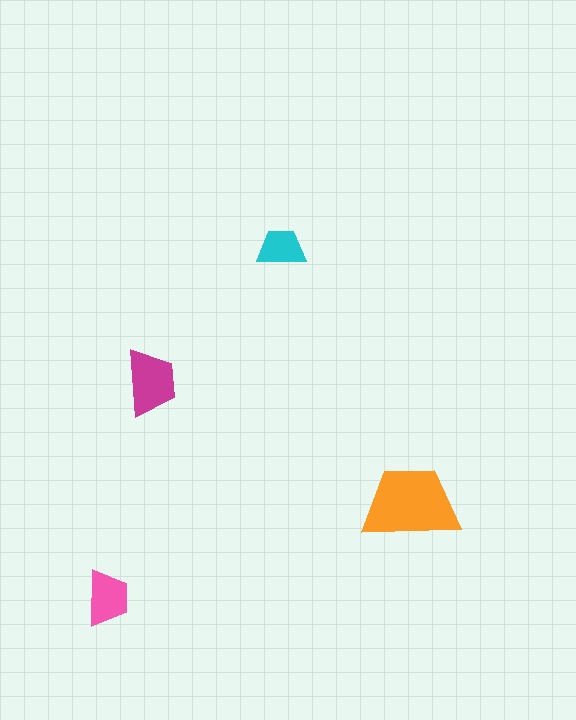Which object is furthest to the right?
The orange trapezoid is rightmost.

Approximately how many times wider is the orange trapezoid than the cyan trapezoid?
About 2 times wider.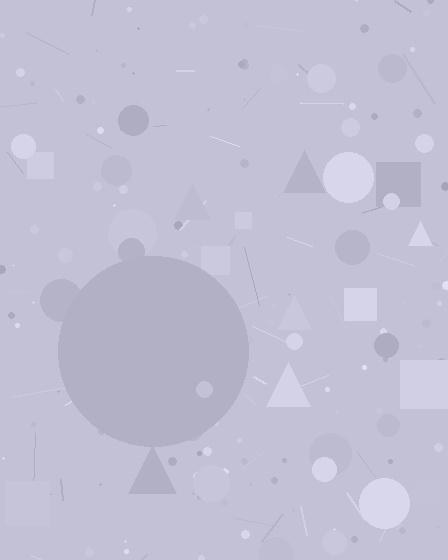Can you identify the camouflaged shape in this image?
The camouflaged shape is a circle.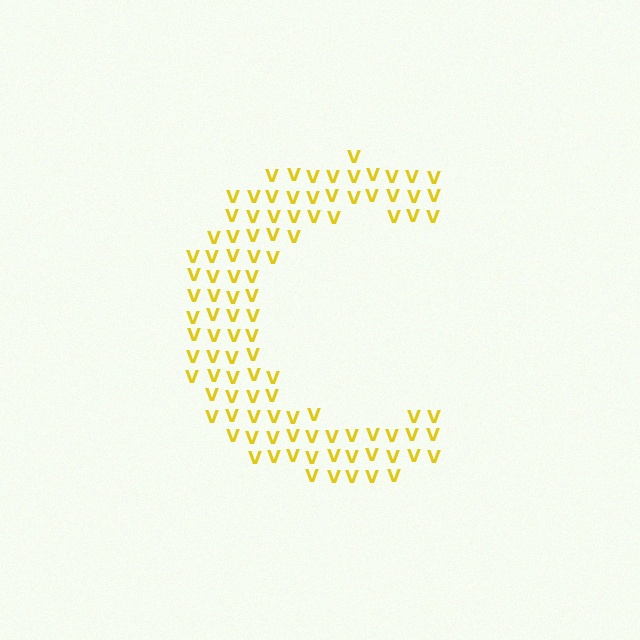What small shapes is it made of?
It is made of small letter V's.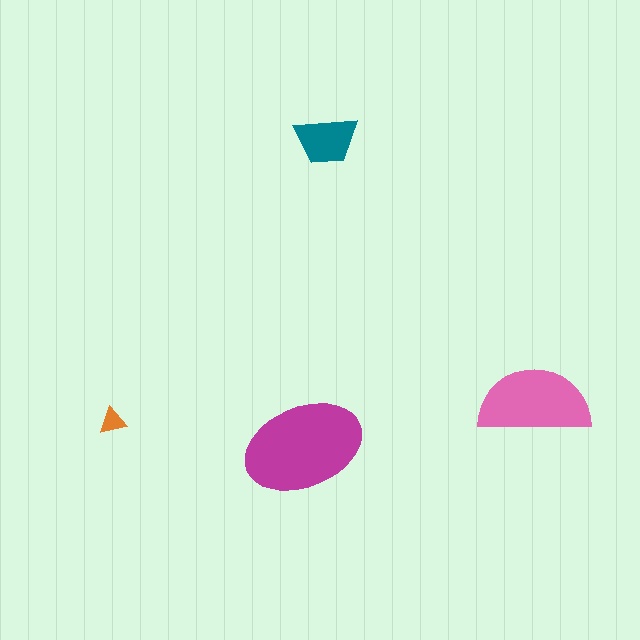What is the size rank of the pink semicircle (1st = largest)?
2nd.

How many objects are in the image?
There are 4 objects in the image.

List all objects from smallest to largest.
The orange triangle, the teal trapezoid, the pink semicircle, the magenta ellipse.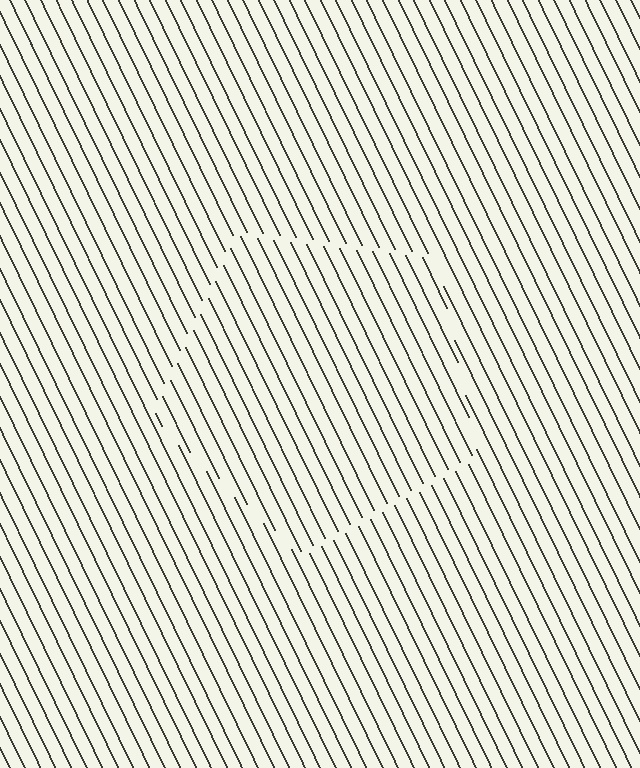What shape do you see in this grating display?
An illusory pentagon. The interior of the shape contains the same grating, shifted by half a period — the contour is defined by the phase discontinuity where line-ends from the inner and outer gratings abut.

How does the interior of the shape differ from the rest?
The interior of the shape contains the same grating, shifted by half a period — the contour is defined by the phase discontinuity where line-ends from the inner and outer gratings abut.